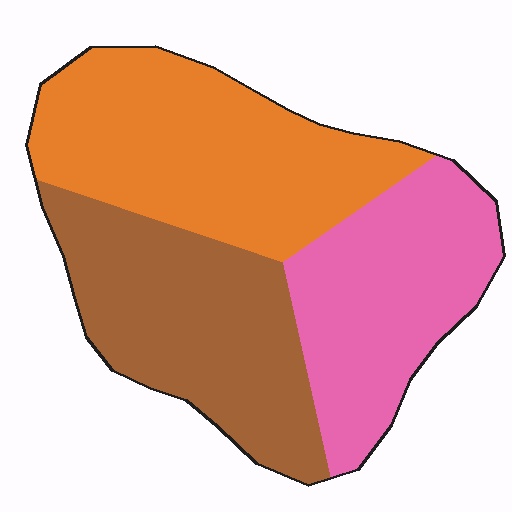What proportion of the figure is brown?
Brown covers around 35% of the figure.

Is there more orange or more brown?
Orange.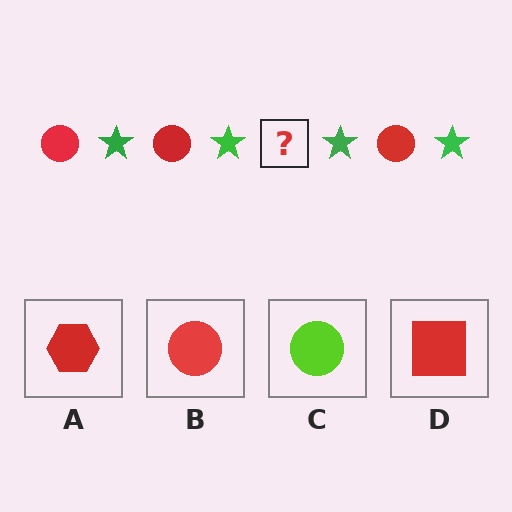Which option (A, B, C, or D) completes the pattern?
B.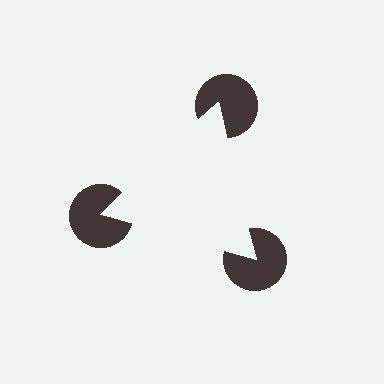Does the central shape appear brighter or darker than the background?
It typically appears slightly brighter than the background, even though no actual brightness change is drawn.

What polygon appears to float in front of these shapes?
An illusory triangle — its edges are inferred from the aligned wedge cuts in the pac-man discs, not physically drawn.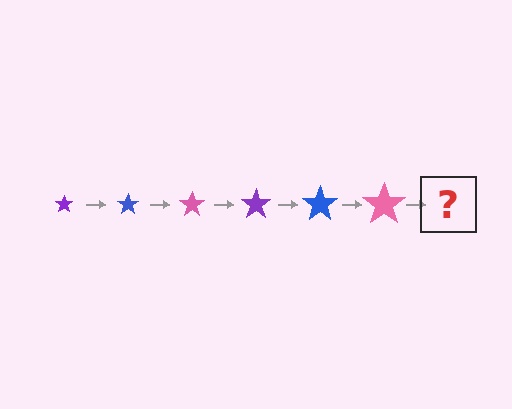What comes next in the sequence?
The next element should be a purple star, larger than the previous one.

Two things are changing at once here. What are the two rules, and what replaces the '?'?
The two rules are that the star grows larger each step and the color cycles through purple, blue, and pink. The '?' should be a purple star, larger than the previous one.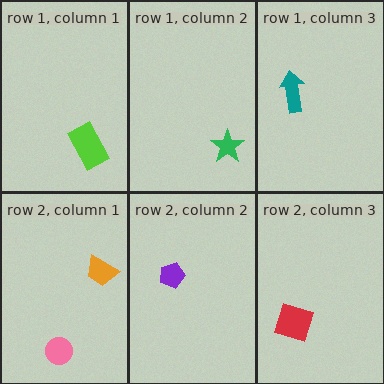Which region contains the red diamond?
The row 2, column 3 region.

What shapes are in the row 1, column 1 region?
The lime rectangle.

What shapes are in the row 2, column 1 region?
The orange trapezoid, the pink circle.